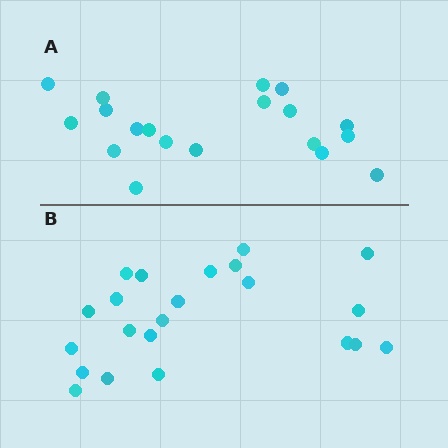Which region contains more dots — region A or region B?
Region B (the bottom region) has more dots.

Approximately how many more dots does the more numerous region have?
Region B has just a few more — roughly 2 or 3 more dots than region A.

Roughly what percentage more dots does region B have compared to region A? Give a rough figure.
About 15% more.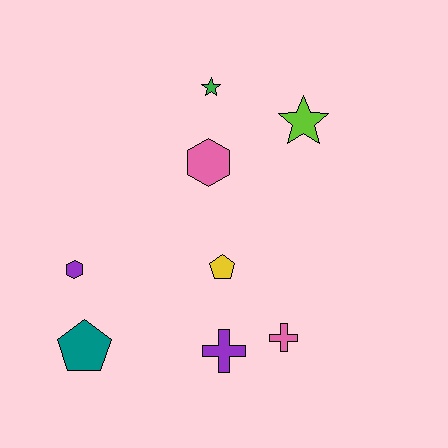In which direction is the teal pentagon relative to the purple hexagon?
The teal pentagon is below the purple hexagon.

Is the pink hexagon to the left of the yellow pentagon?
Yes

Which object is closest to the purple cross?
The pink cross is closest to the purple cross.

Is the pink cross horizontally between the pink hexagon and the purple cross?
No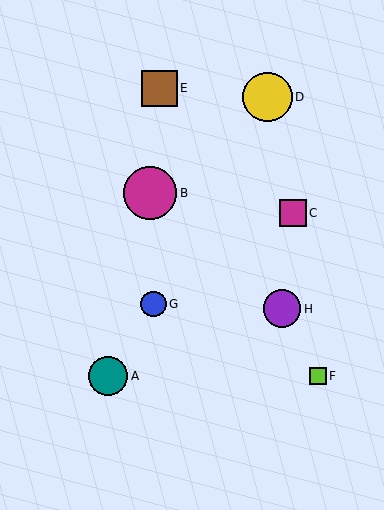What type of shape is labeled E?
Shape E is a brown square.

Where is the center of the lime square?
The center of the lime square is at (318, 376).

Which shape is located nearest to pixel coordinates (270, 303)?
The purple circle (labeled H) at (282, 309) is nearest to that location.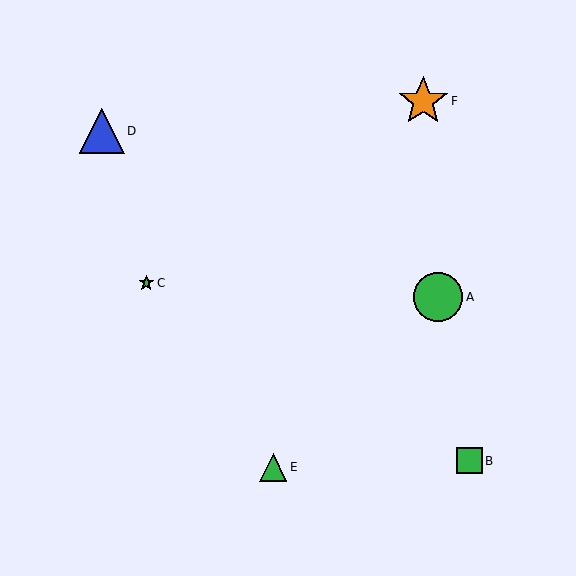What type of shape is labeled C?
Shape C is a green star.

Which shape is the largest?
The orange star (labeled F) is the largest.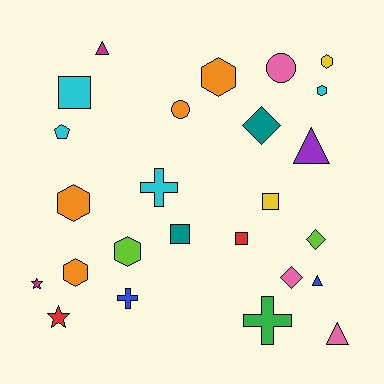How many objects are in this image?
There are 25 objects.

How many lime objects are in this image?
There are 2 lime objects.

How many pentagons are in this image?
There is 1 pentagon.